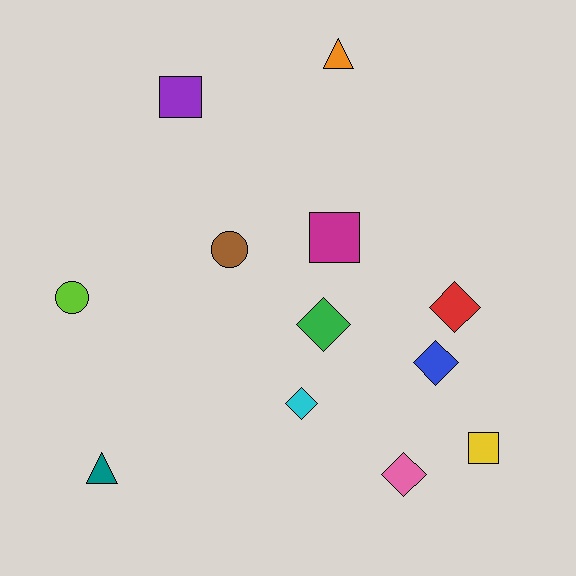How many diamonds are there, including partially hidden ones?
There are 5 diamonds.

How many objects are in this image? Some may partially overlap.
There are 12 objects.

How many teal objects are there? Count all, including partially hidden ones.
There is 1 teal object.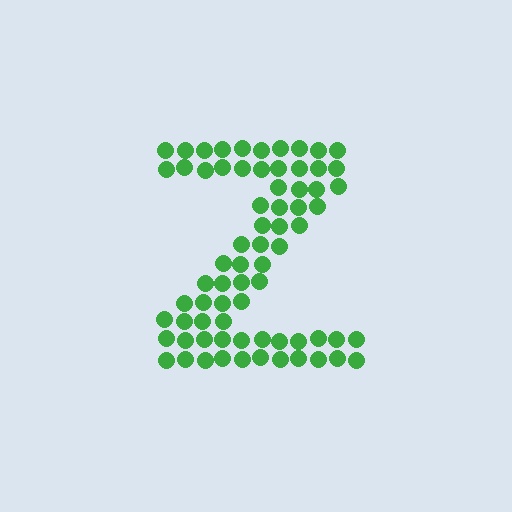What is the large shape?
The large shape is the letter Z.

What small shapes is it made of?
It is made of small circles.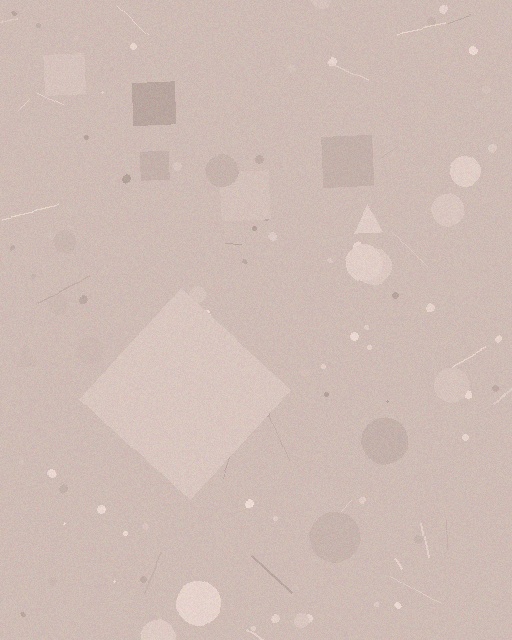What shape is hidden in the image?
A diamond is hidden in the image.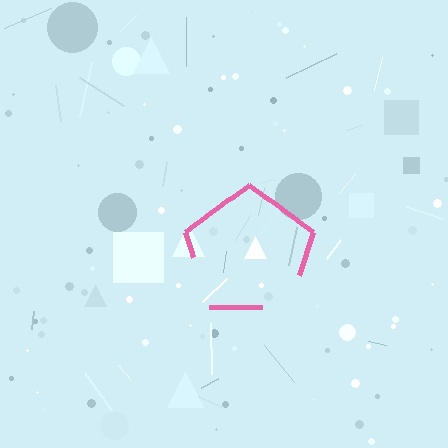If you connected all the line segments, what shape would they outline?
They would outline a pentagon.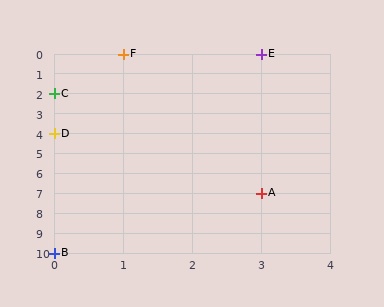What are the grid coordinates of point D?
Point D is at grid coordinates (0, 4).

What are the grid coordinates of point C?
Point C is at grid coordinates (0, 2).